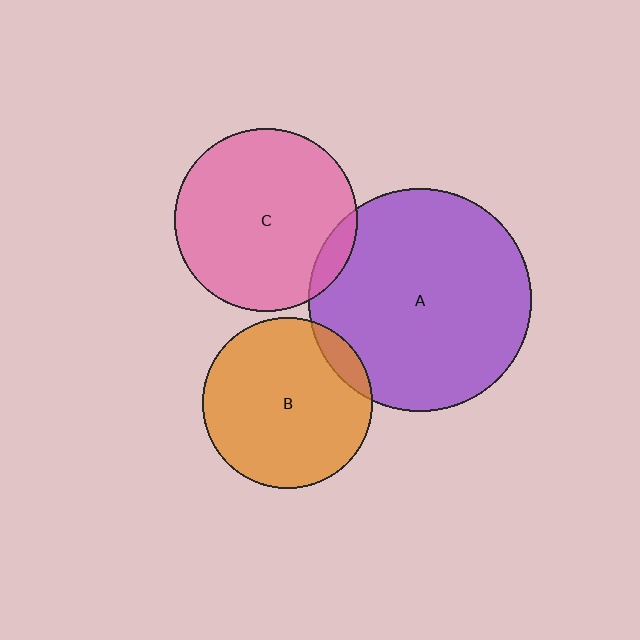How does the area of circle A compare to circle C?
Approximately 1.5 times.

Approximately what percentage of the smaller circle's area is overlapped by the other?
Approximately 10%.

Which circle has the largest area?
Circle A (purple).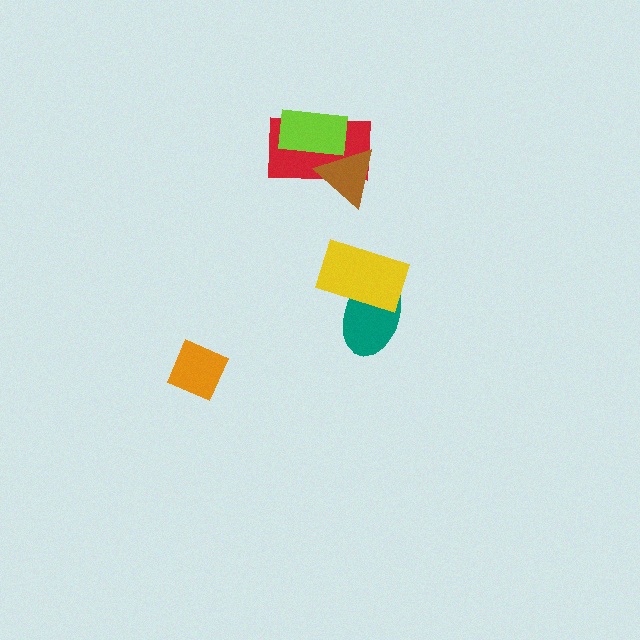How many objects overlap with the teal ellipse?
1 object overlaps with the teal ellipse.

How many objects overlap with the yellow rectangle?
1 object overlaps with the yellow rectangle.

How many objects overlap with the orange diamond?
0 objects overlap with the orange diamond.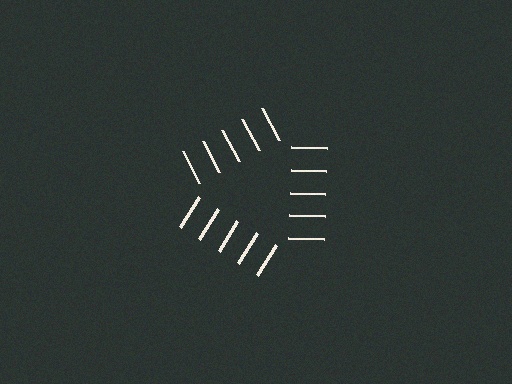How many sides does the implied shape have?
3 sides — the line-ends trace a triangle.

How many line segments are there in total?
15 — 5 along each of the 3 edges.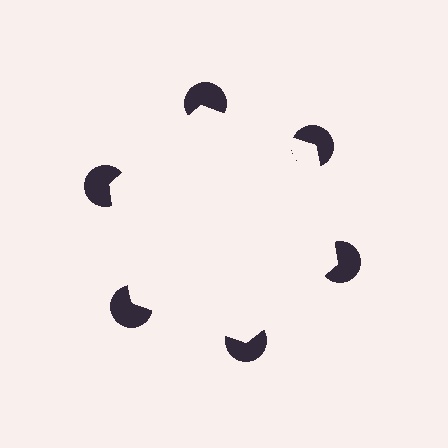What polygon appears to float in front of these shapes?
An illusory hexagon — its edges are inferred from the aligned wedge cuts in the pac-man discs, not physically drawn.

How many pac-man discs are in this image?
There are 6 — one at each vertex of the illusory hexagon.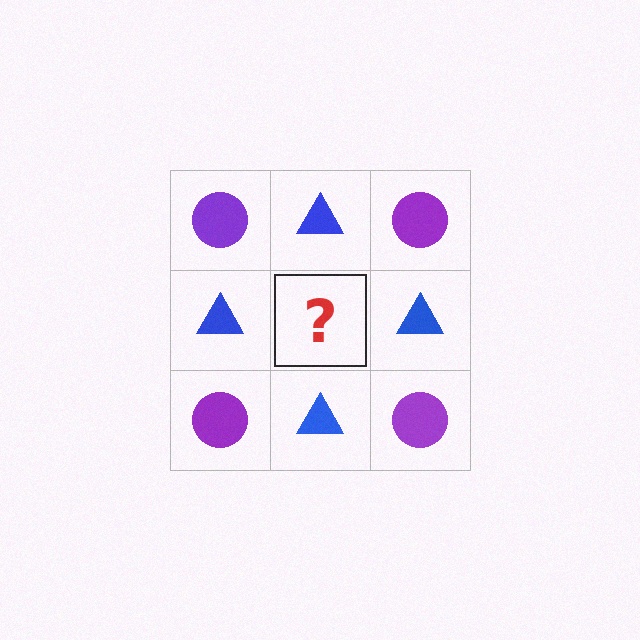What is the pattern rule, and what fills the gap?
The rule is that it alternates purple circle and blue triangle in a checkerboard pattern. The gap should be filled with a purple circle.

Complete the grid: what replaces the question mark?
The question mark should be replaced with a purple circle.